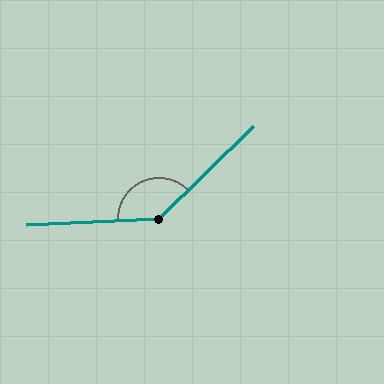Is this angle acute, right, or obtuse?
It is obtuse.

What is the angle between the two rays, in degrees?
Approximately 138 degrees.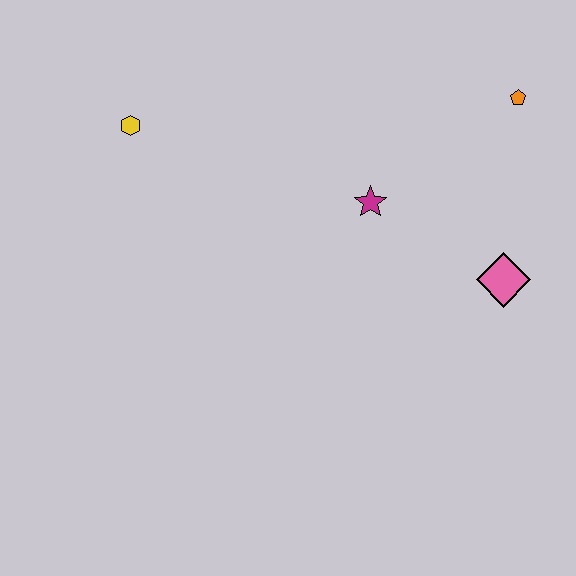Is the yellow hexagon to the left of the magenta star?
Yes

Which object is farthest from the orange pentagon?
The yellow hexagon is farthest from the orange pentagon.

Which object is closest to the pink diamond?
The magenta star is closest to the pink diamond.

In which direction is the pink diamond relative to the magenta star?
The pink diamond is to the right of the magenta star.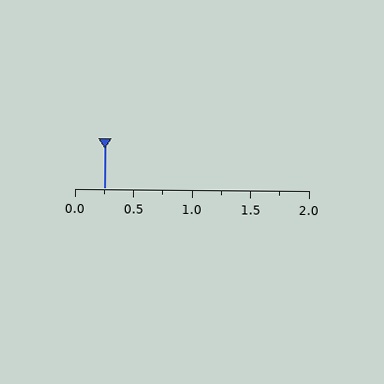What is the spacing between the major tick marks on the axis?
The major ticks are spaced 0.5 apart.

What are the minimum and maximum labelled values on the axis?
The axis runs from 0.0 to 2.0.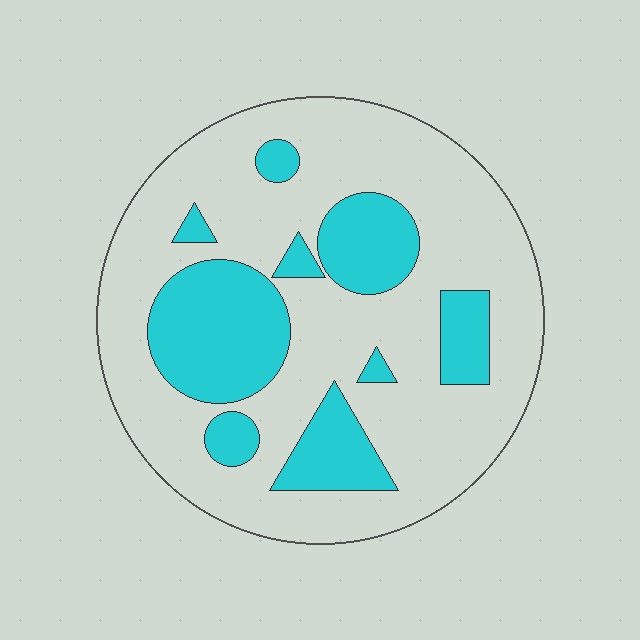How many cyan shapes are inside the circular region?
9.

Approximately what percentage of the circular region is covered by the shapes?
Approximately 30%.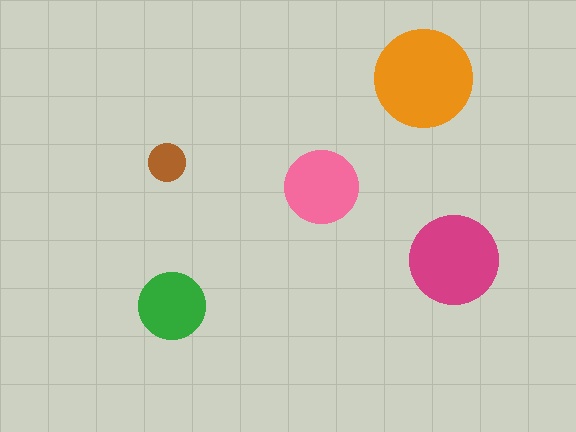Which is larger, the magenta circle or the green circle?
The magenta one.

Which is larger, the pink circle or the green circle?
The pink one.